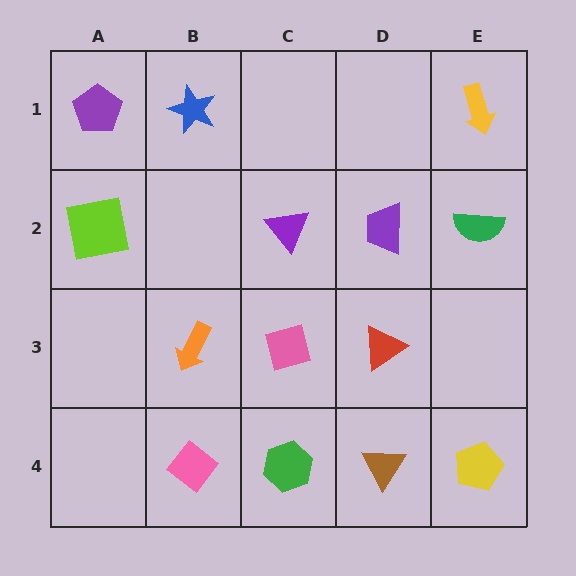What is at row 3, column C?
A pink square.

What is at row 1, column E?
A yellow arrow.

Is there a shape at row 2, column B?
No, that cell is empty.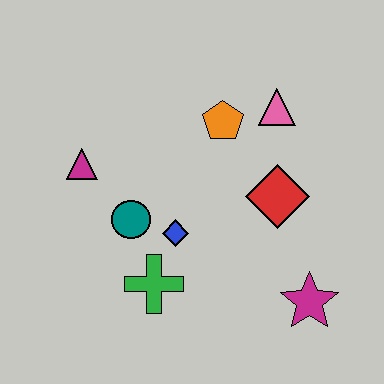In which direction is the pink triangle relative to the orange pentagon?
The pink triangle is to the right of the orange pentagon.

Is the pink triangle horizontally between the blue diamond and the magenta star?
Yes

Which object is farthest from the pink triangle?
The green cross is farthest from the pink triangle.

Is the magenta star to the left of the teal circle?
No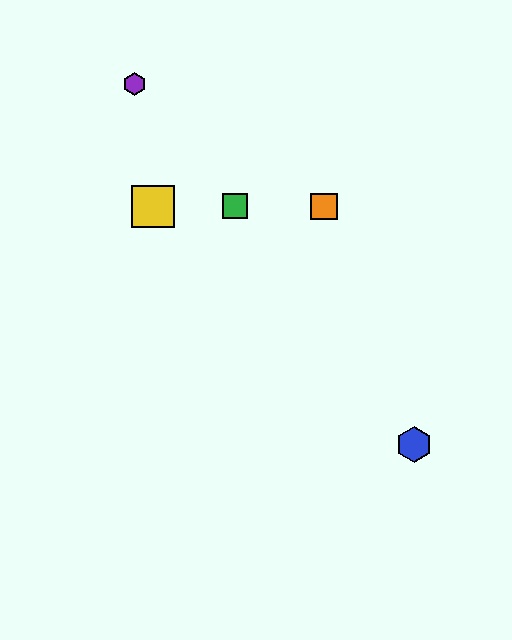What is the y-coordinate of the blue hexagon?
The blue hexagon is at y≈445.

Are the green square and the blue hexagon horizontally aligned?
No, the green square is at y≈206 and the blue hexagon is at y≈445.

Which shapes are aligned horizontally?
The red hexagon, the green square, the yellow square, the orange square are aligned horizontally.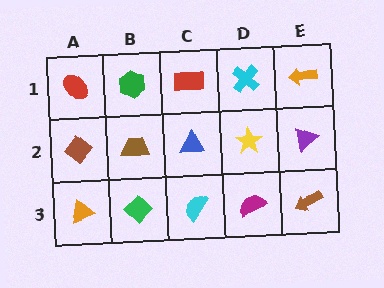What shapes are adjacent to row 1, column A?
A brown diamond (row 2, column A), a green hexagon (row 1, column B).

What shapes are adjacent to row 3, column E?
A purple triangle (row 2, column E), a magenta semicircle (row 3, column D).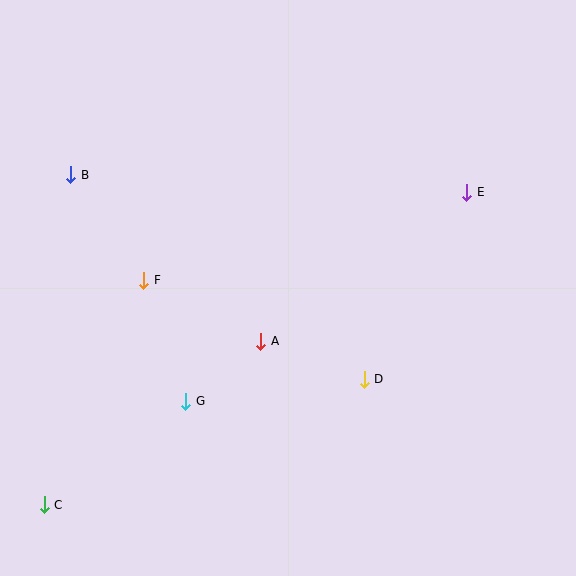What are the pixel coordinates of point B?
Point B is at (71, 175).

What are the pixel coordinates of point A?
Point A is at (261, 341).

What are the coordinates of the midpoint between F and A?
The midpoint between F and A is at (202, 311).